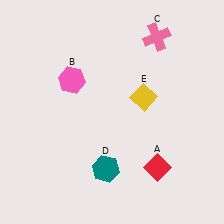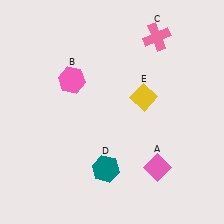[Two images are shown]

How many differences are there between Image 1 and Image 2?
There is 1 difference between the two images.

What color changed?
The diamond (A) changed from red in Image 1 to pink in Image 2.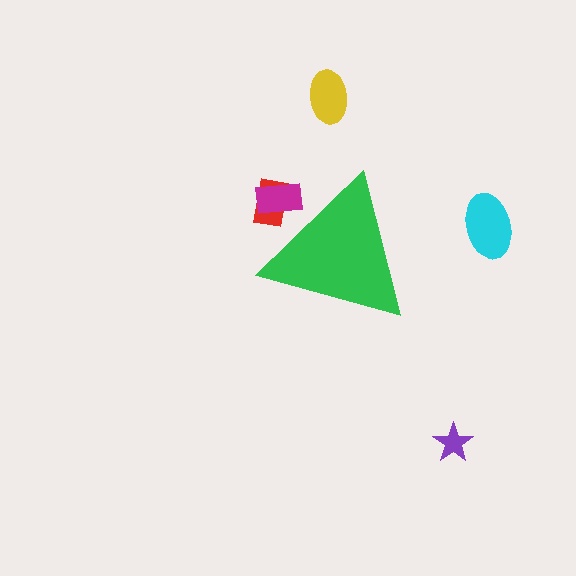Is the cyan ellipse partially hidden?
No, the cyan ellipse is fully visible.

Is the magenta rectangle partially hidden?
Yes, the magenta rectangle is partially hidden behind the green triangle.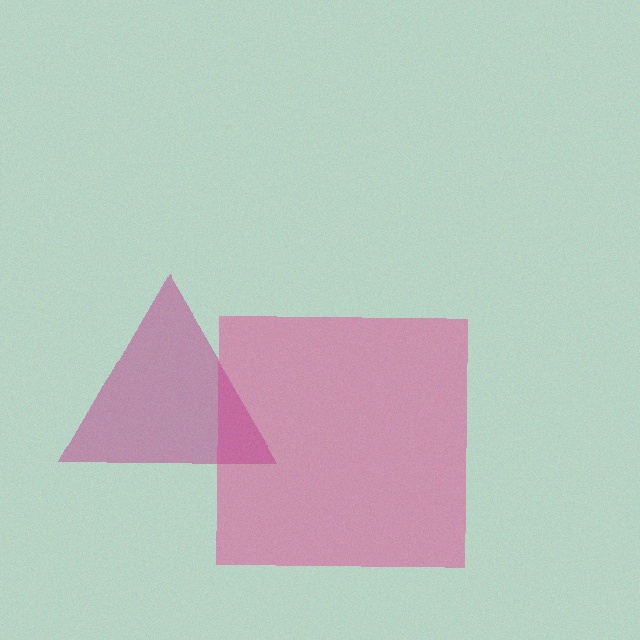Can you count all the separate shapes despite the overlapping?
Yes, there are 2 separate shapes.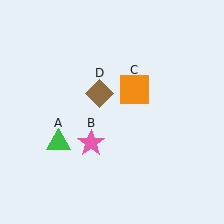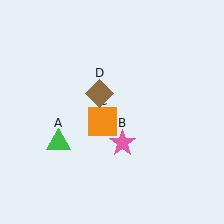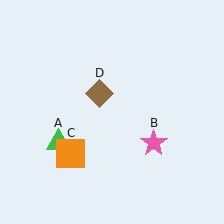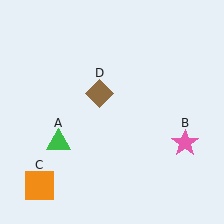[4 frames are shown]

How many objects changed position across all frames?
2 objects changed position: pink star (object B), orange square (object C).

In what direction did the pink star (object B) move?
The pink star (object B) moved right.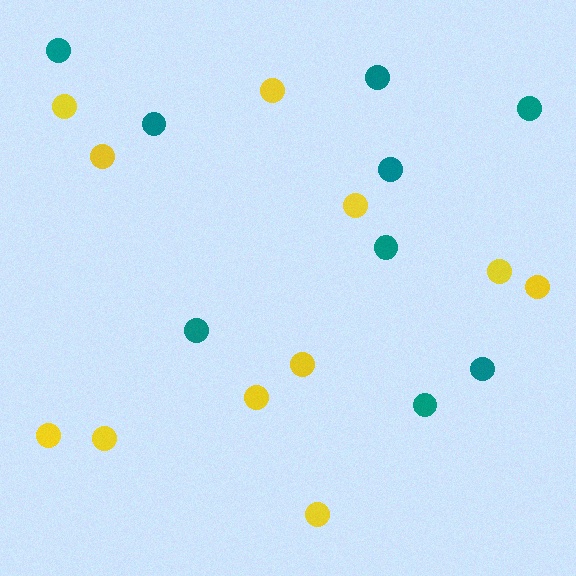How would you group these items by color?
There are 2 groups: one group of yellow circles (11) and one group of teal circles (9).